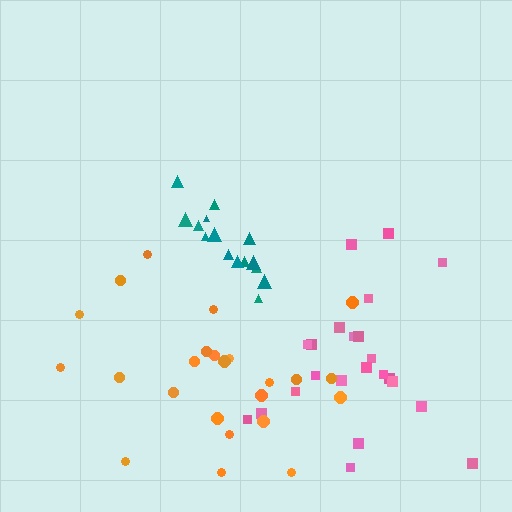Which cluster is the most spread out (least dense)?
Pink.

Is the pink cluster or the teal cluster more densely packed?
Teal.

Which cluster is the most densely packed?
Teal.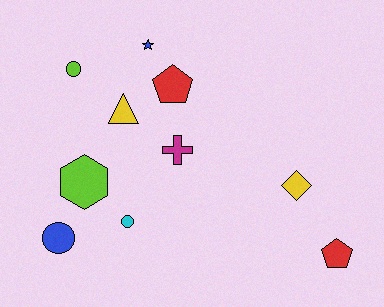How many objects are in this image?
There are 10 objects.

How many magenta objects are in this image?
There is 1 magenta object.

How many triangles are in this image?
There is 1 triangle.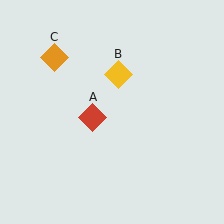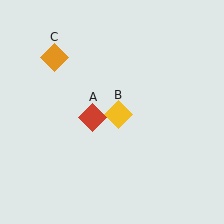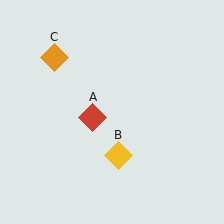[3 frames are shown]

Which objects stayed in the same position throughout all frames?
Red diamond (object A) and orange diamond (object C) remained stationary.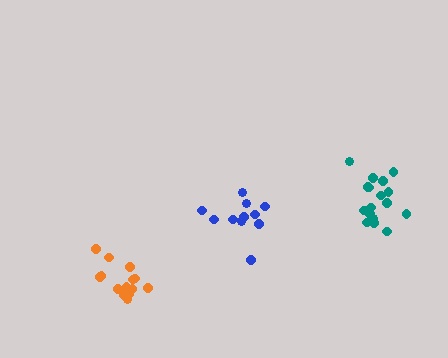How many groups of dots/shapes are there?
There are 3 groups.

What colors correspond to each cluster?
The clusters are colored: blue, orange, teal.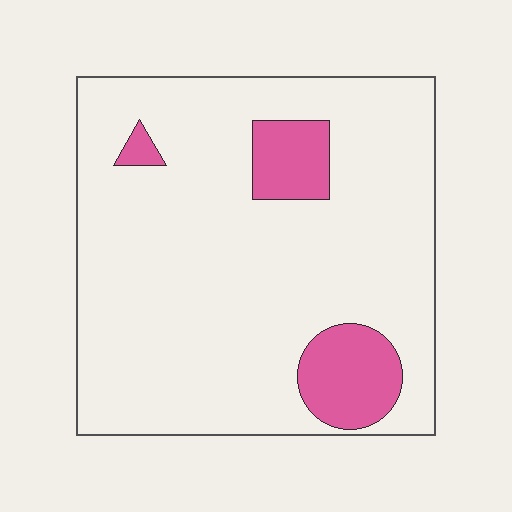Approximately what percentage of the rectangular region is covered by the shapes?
Approximately 15%.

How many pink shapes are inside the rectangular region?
3.